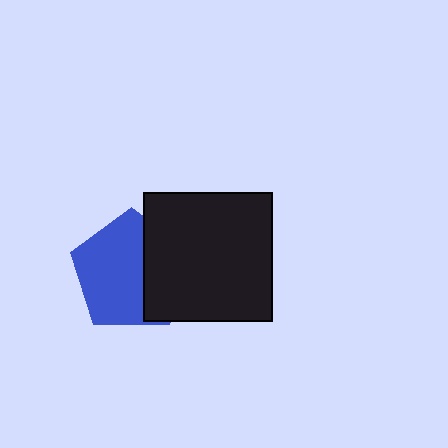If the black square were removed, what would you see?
You would see the complete blue pentagon.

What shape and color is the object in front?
The object in front is a black square.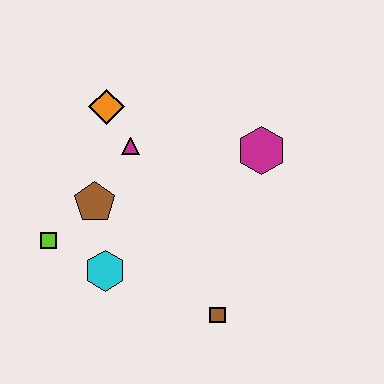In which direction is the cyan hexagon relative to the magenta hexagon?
The cyan hexagon is to the left of the magenta hexagon.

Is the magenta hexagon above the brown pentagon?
Yes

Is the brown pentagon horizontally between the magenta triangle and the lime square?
Yes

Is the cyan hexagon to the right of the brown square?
No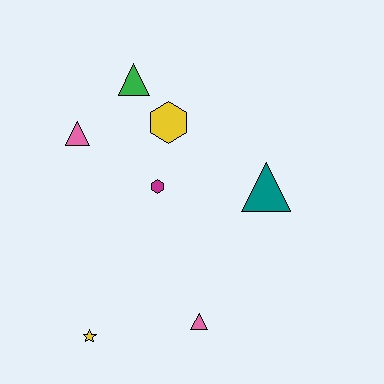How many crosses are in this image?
There are no crosses.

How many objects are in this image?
There are 7 objects.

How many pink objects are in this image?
There are 2 pink objects.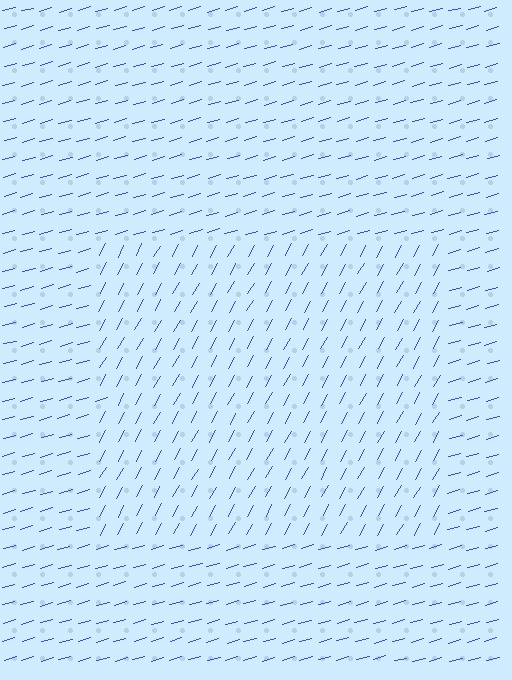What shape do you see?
I see a rectangle.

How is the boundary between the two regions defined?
The boundary is defined purely by a change in line orientation (approximately 45 degrees difference). All lines are the same color and thickness.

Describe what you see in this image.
The image is filled with small blue line segments. A rectangle region in the image has lines oriented differently from the surrounding lines, creating a visible texture boundary.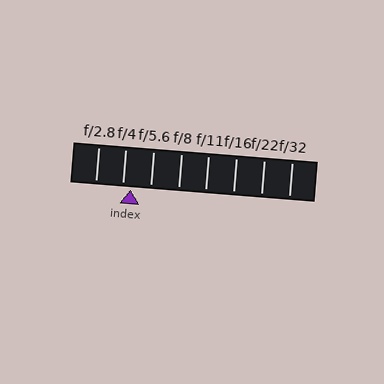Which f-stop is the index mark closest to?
The index mark is closest to f/4.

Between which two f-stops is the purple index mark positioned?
The index mark is between f/4 and f/5.6.